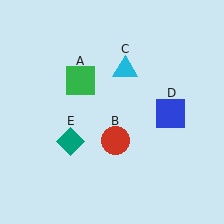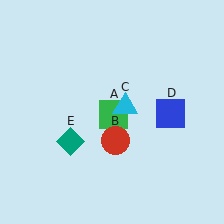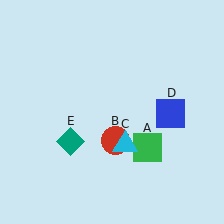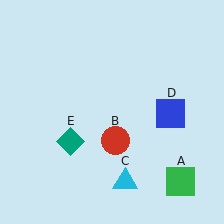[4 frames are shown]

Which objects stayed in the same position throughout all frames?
Red circle (object B) and blue square (object D) and teal diamond (object E) remained stationary.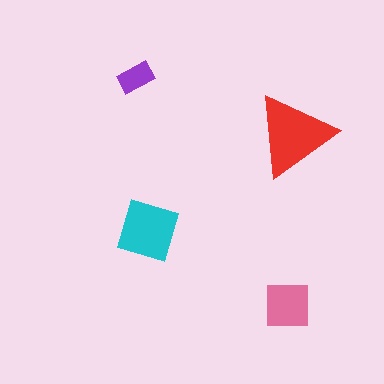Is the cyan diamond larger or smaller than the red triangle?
Smaller.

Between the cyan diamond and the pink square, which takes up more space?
The cyan diamond.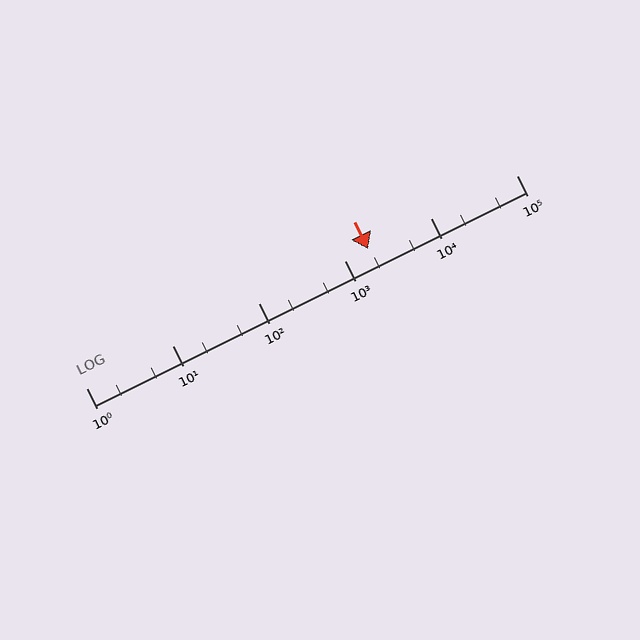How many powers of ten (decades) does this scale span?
The scale spans 5 decades, from 1 to 100000.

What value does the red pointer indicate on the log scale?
The pointer indicates approximately 1900.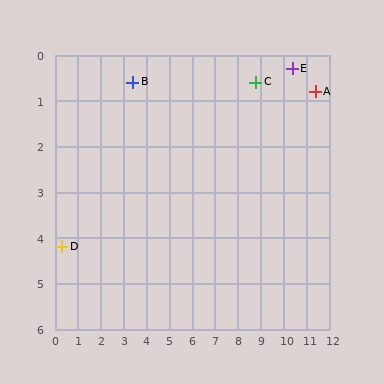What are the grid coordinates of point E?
Point E is at approximately (10.4, 0.3).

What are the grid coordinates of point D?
Point D is at approximately (0.3, 4.2).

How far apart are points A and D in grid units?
Points A and D are about 11.6 grid units apart.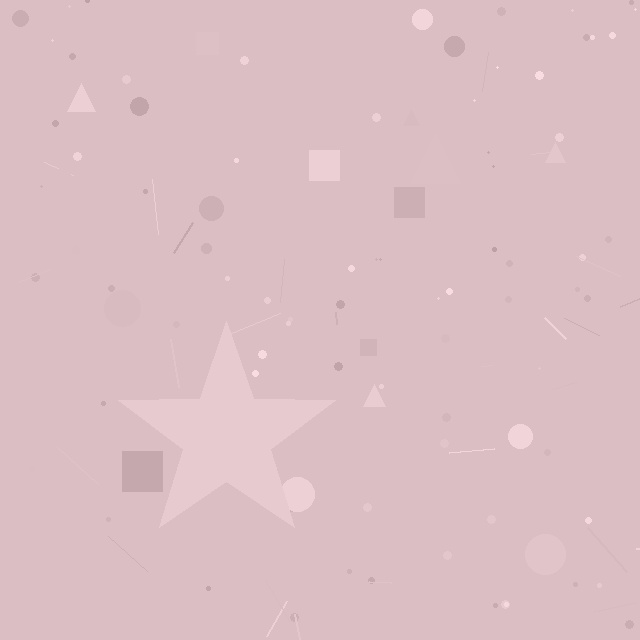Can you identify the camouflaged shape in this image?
The camouflaged shape is a star.